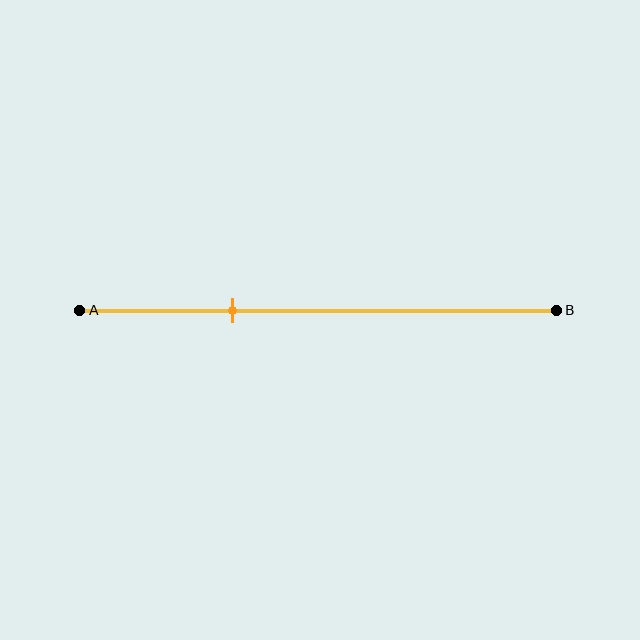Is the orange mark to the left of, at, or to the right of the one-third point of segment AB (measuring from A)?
The orange mark is approximately at the one-third point of segment AB.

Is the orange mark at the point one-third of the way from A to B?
Yes, the mark is approximately at the one-third point.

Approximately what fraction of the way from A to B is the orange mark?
The orange mark is approximately 30% of the way from A to B.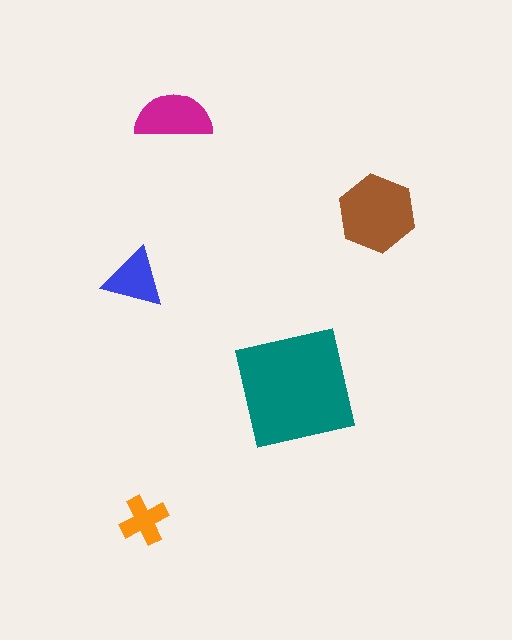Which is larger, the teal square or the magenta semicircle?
The teal square.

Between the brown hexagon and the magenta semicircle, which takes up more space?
The brown hexagon.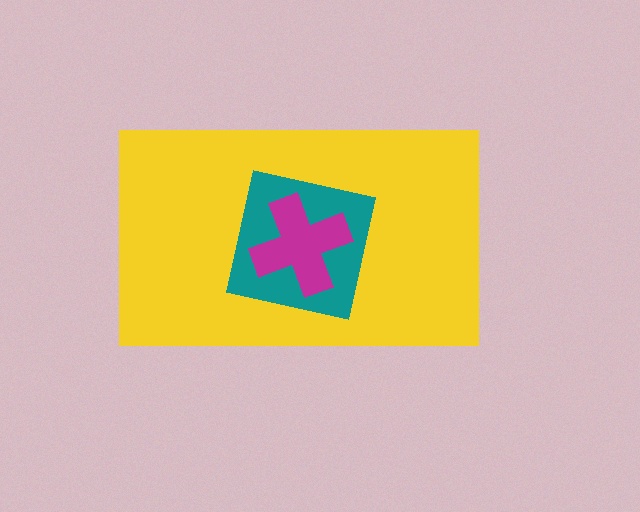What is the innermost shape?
The magenta cross.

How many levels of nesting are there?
3.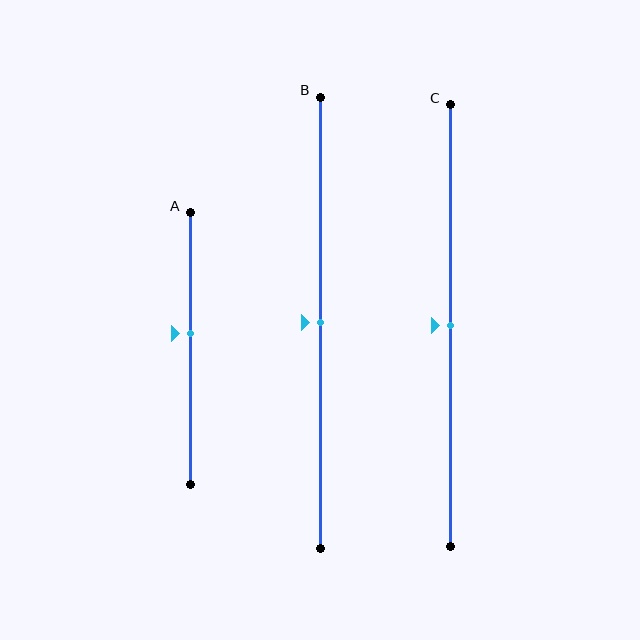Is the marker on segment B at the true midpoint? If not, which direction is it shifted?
Yes, the marker on segment B is at the true midpoint.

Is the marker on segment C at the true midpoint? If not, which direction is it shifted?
Yes, the marker on segment C is at the true midpoint.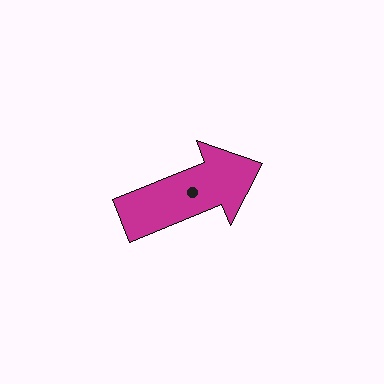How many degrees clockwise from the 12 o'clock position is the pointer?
Approximately 68 degrees.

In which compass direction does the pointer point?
East.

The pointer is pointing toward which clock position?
Roughly 2 o'clock.